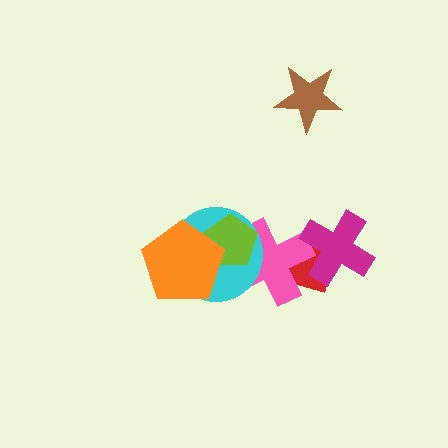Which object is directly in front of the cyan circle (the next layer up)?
The lime pentagon is directly in front of the cyan circle.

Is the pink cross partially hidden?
Yes, it is partially covered by another shape.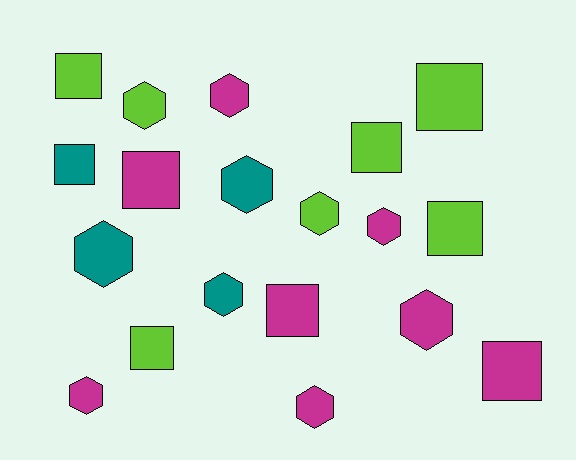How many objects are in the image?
There are 19 objects.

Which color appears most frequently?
Magenta, with 8 objects.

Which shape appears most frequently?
Hexagon, with 10 objects.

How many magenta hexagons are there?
There are 5 magenta hexagons.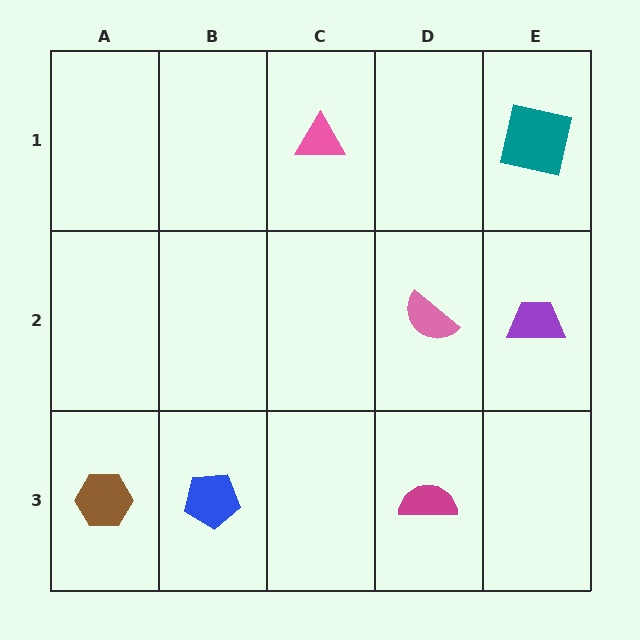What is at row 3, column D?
A magenta semicircle.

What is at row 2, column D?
A pink semicircle.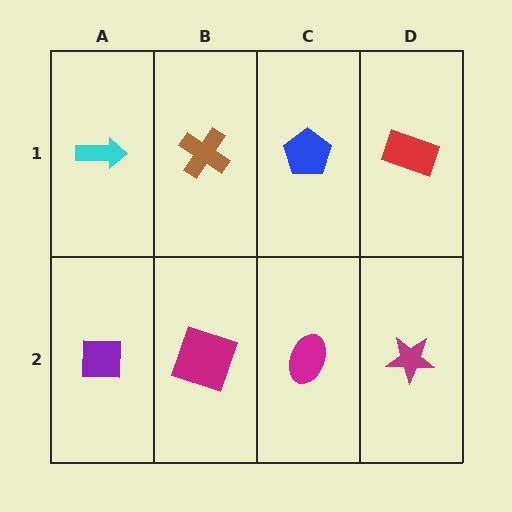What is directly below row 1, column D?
A magenta star.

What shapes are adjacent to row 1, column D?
A magenta star (row 2, column D), a blue pentagon (row 1, column C).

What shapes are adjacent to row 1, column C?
A magenta ellipse (row 2, column C), a brown cross (row 1, column B), a red rectangle (row 1, column D).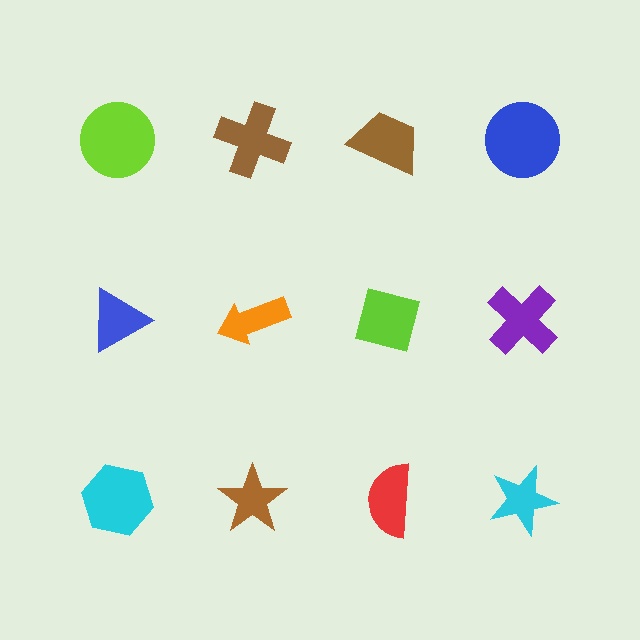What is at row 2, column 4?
A purple cross.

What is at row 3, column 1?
A cyan hexagon.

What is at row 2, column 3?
A lime square.